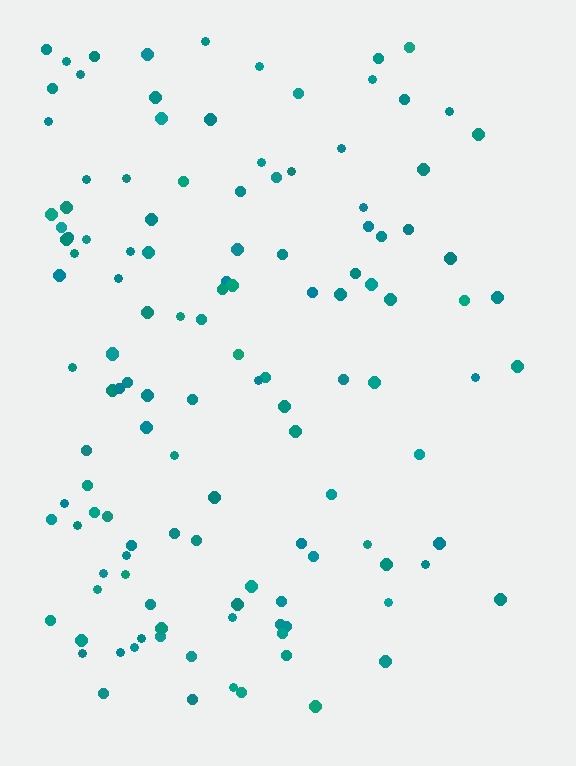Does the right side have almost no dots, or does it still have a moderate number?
Still a moderate number, just noticeably fewer than the left.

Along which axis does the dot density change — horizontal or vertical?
Horizontal.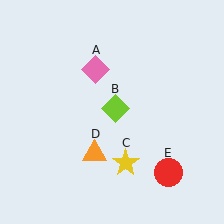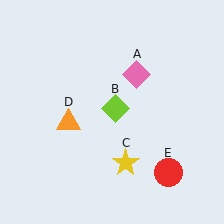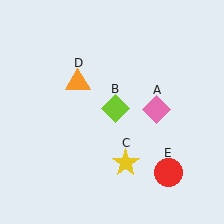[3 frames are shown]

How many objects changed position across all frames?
2 objects changed position: pink diamond (object A), orange triangle (object D).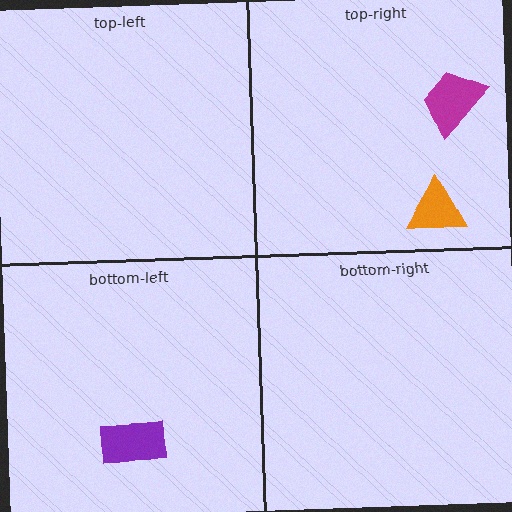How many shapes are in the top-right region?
2.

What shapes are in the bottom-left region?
The purple rectangle.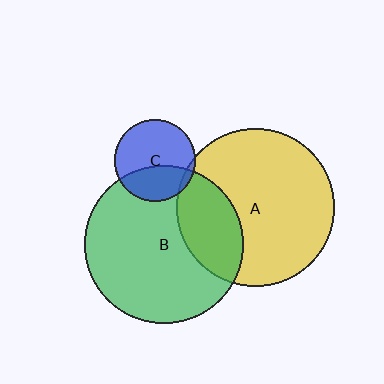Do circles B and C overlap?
Yes.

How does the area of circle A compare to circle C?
Approximately 3.7 times.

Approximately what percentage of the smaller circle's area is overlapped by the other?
Approximately 35%.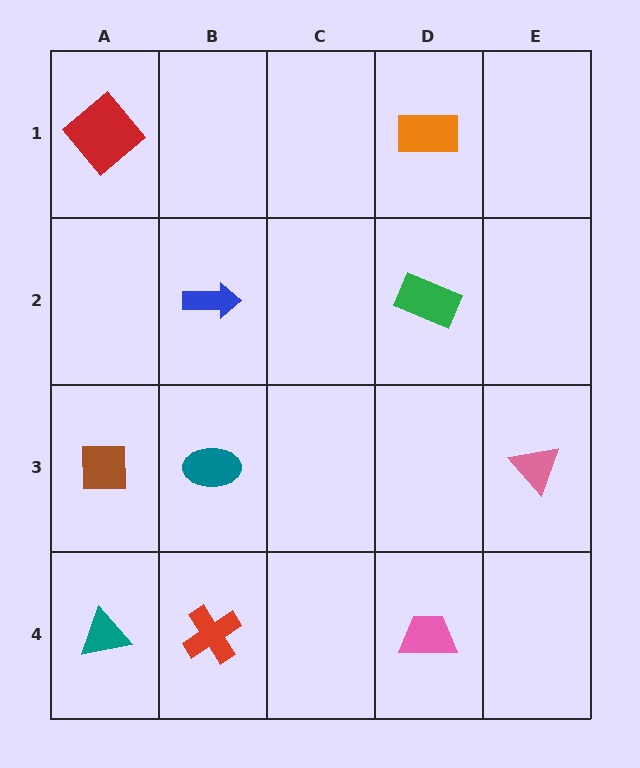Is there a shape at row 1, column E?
No, that cell is empty.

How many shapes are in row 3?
3 shapes.